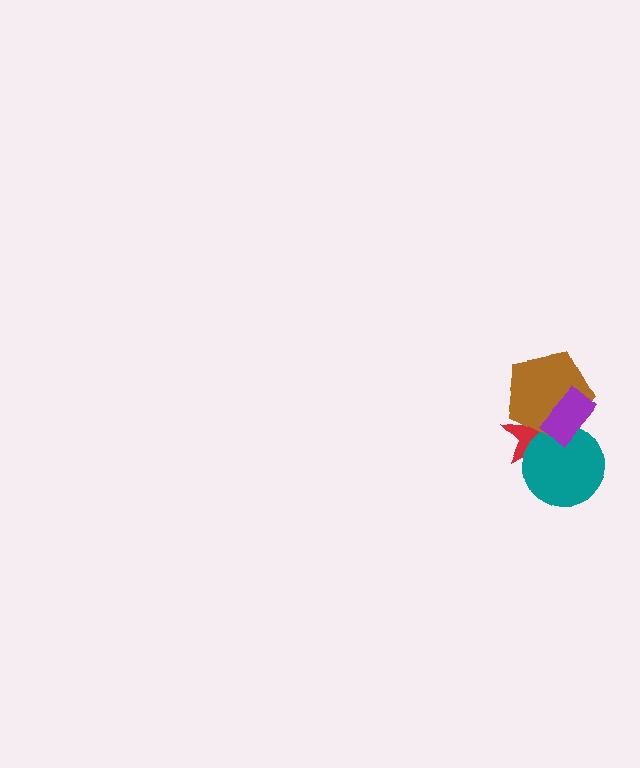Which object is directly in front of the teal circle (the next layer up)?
The brown pentagon is directly in front of the teal circle.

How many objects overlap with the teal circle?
3 objects overlap with the teal circle.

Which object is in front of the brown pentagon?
The purple rectangle is in front of the brown pentagon.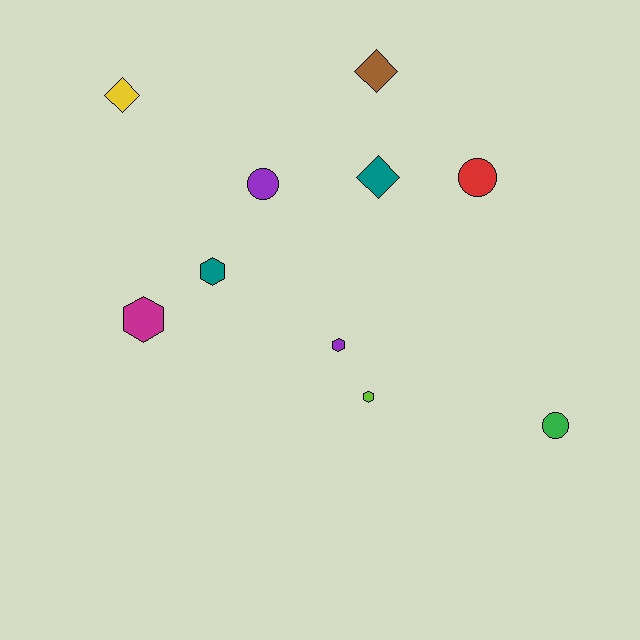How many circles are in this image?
There are 3 circles.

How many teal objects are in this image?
There are 2 teal objects.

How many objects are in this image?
There are 10 objects.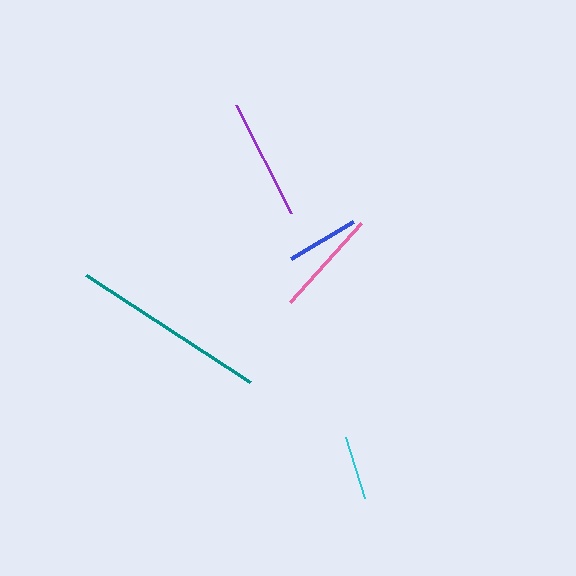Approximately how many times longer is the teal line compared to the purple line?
The teal line is approximately 1.6 times the length of the purple line.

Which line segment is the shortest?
The cyan line is the shortest at approximately 63 pixels.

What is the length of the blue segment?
The blue segment is approximately 72 pixels long.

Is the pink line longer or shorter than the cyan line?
The pink line is longer than the cyan line.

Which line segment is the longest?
The teal line is the longest at approximately 196 pixels.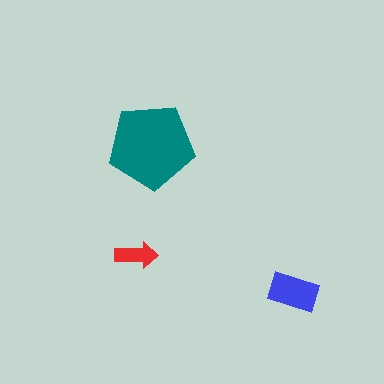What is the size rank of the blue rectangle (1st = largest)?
2nd.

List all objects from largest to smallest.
The teal pentagon, the blue rectangle, the red arrow.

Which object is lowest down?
The blue rectangle is bottommost.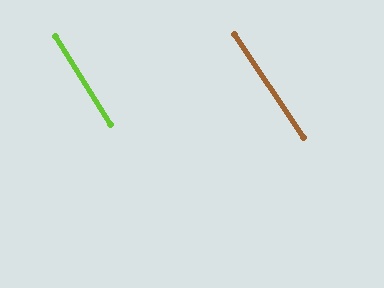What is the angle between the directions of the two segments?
Approximately 2 degrees.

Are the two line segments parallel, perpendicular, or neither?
Parallel — their directions differ by only 1.7°.